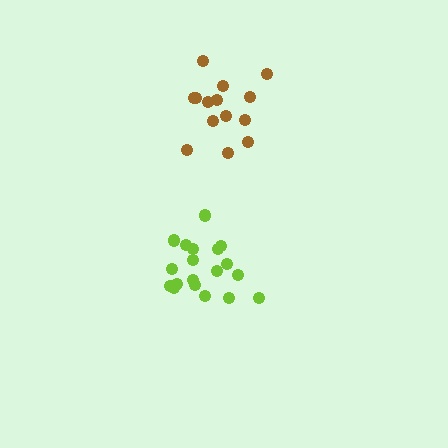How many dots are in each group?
Group 1: 14 dots, Group 2: 19 dots (33 total).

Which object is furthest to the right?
The brown cluster is rightmost.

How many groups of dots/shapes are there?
There are 2 groups.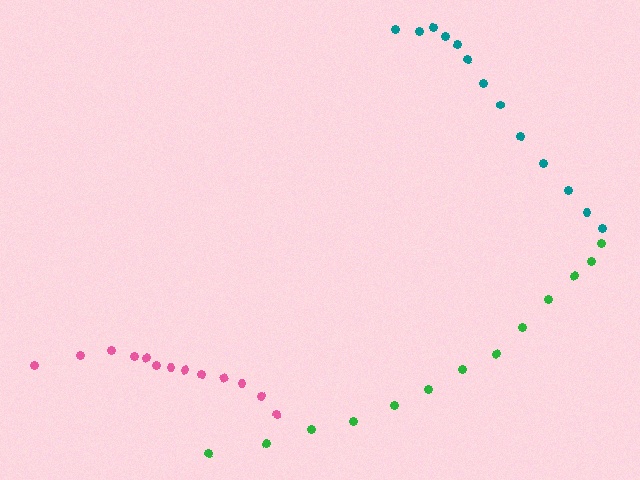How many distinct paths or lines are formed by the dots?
There are 3 distinct paths.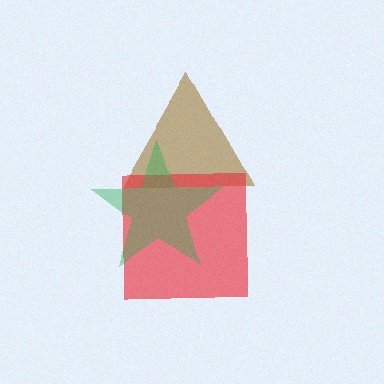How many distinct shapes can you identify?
There are 3 distinct shapes: a brown triangle, a red square, a green star.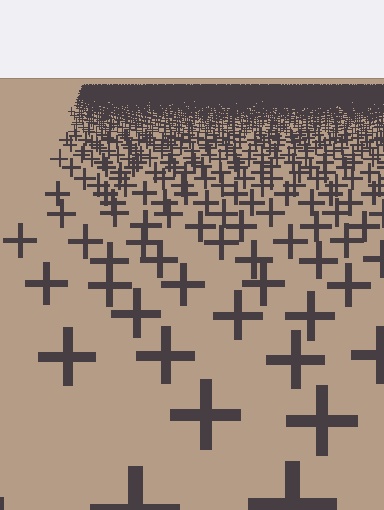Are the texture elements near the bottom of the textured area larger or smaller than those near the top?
Larger. Near the bottom, elements are closer to the viewer and appear at a bigger on-screen size.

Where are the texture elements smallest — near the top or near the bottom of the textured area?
Near the top.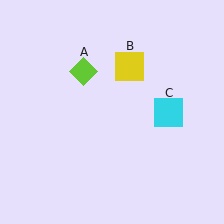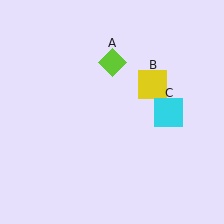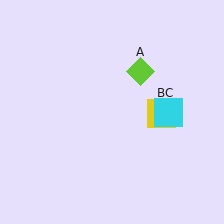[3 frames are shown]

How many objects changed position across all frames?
2 objects changed position: lime diamond (object A), yellow square (object B).